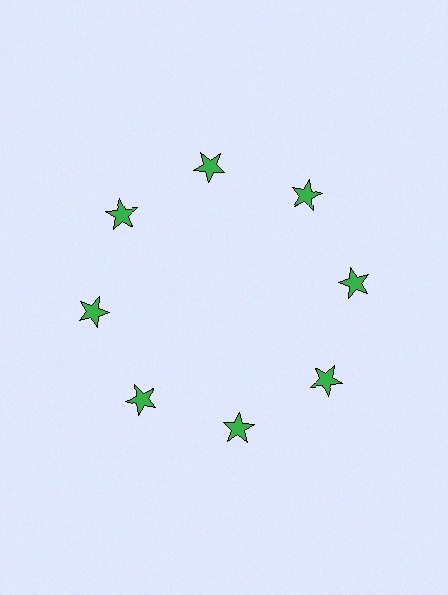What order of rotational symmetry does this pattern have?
This pattern has 8-fold rotational symmetry.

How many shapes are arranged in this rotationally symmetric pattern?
There are 8 shapes, arranged in 8 groups of 1.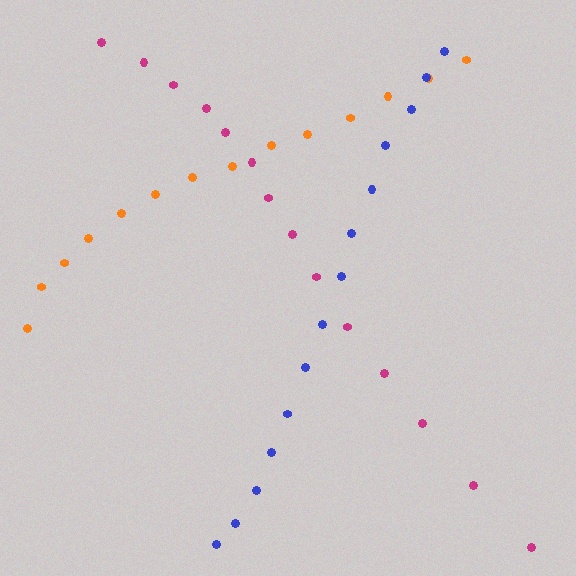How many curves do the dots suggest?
There are 3 distinct paths.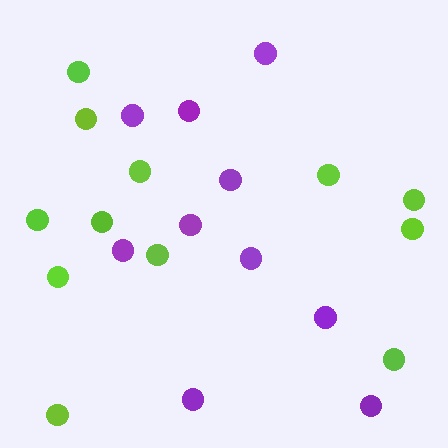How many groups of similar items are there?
There are 2 groups: one group of purple circles (10) and one group of lime circles (12).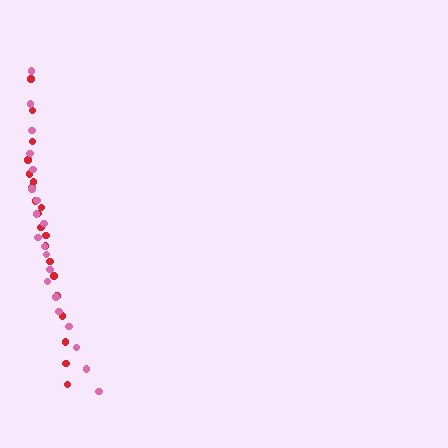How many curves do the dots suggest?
There are 2 distinct paths.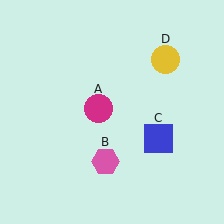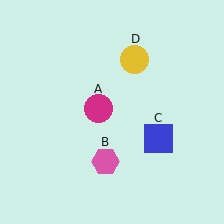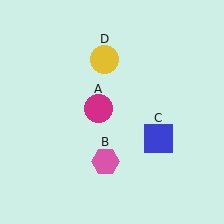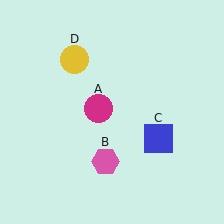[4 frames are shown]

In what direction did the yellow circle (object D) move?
The yellow circle (object D) moved left.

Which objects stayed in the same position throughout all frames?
Magenta circle (object A) and pink hexagon (object B) and blue square (object C) remained stationary.